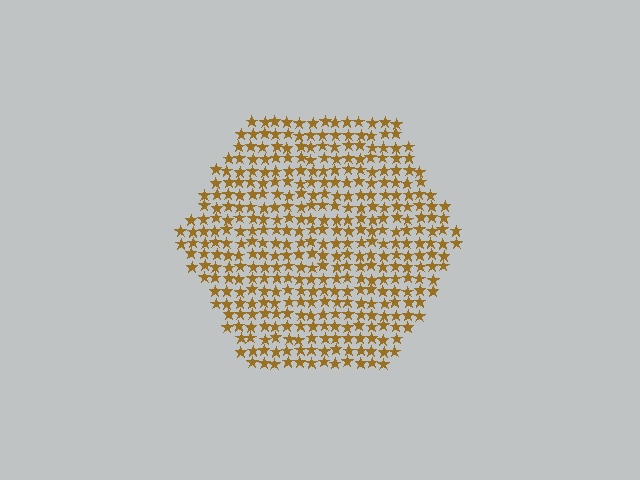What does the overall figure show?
The overall figure shows a hexagon.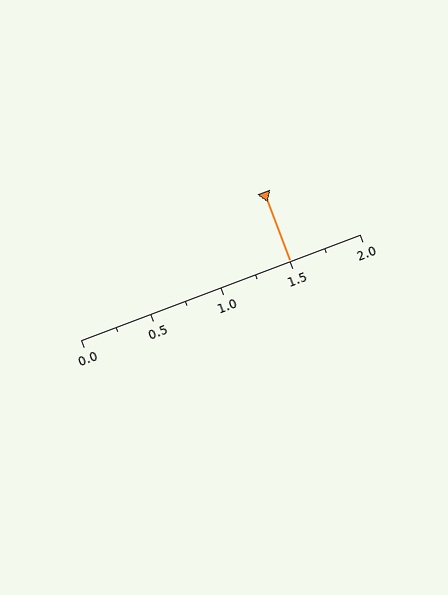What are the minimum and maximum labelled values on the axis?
The axis runs from 0.0 to 2.0.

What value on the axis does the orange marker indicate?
The marker indicates approximately 1.5.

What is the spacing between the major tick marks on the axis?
The major ticks are spaced 0.5 apart.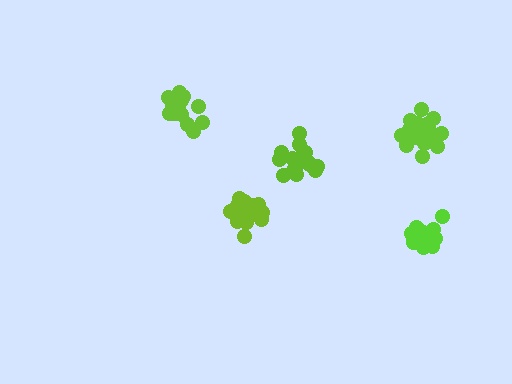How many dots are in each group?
Group 1: 16 dots, Group 2: 18 dots, Group 3: 20 dots, Group 4: 17 dots, Group 5: 21 dots (92 total).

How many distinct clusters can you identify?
There are 5 distinct clusters.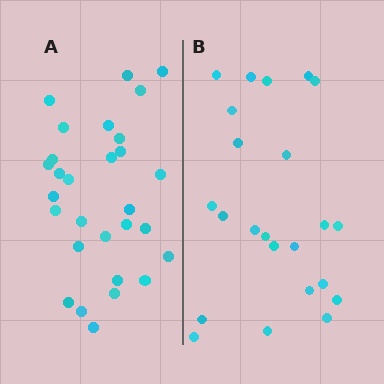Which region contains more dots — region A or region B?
Region A (the left region) has more dots.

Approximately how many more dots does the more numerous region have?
Region A has about 6 more dots than region B.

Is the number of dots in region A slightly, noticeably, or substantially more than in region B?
Region A has noticeably more, but not dramatically so. The ratio is roughly 1.3 to 1.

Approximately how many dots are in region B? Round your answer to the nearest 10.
About 20 dots. (The exact count is 23, which rounds to 20.)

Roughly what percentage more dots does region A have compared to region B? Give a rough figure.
About 25% more.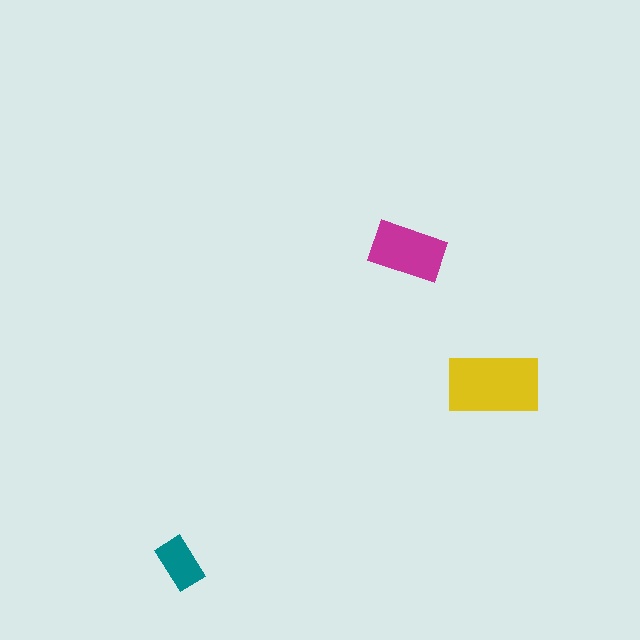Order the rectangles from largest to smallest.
the yellow one, the magenta one, the teal one.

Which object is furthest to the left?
The teal rectangle is leftmost.